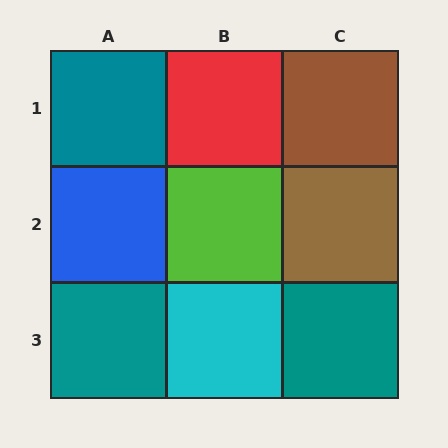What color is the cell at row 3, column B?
Cyan.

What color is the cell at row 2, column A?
Blue.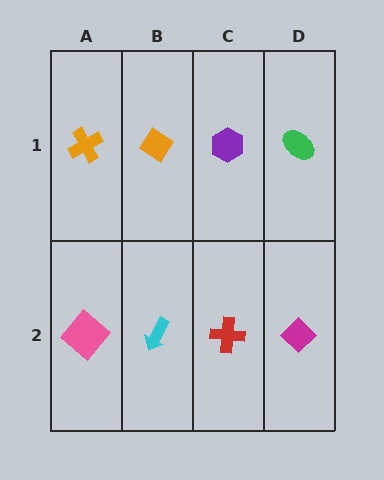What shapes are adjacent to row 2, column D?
A green ellipse (row 1, column D), a red cross (row 2, column C).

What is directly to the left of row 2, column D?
A red cross.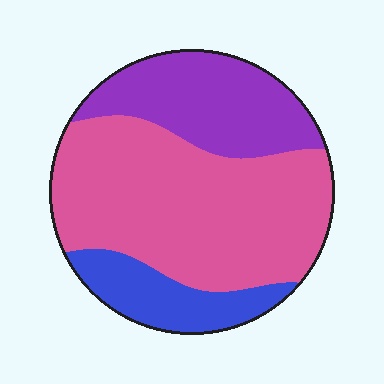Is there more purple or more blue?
Purple.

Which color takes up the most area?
Pink, at roughly 60%.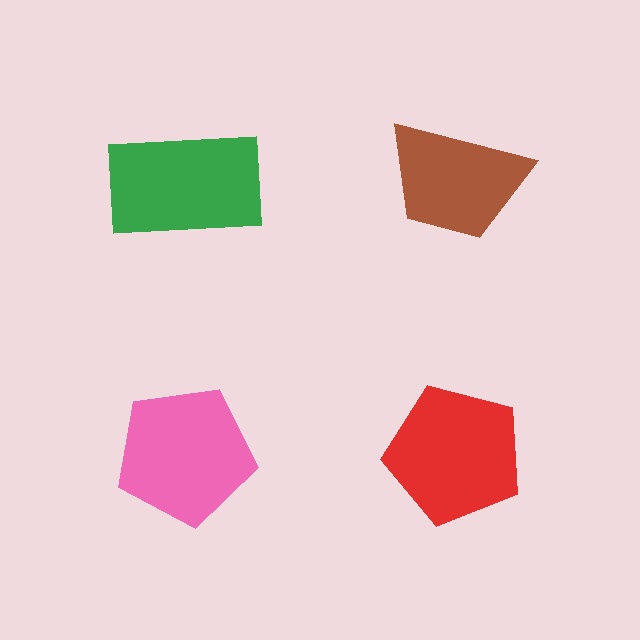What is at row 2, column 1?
A pink pentagon.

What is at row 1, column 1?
A green rectangle.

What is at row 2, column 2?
A red pentagon.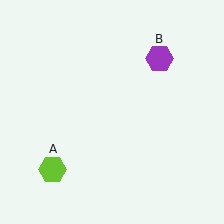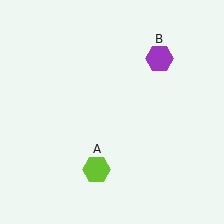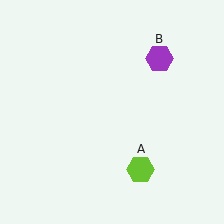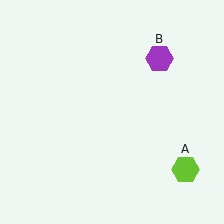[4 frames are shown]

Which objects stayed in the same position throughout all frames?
Purple hexagon (object B) remained stationary.